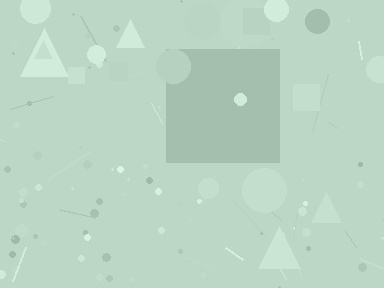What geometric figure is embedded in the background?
A square is embedded in the background.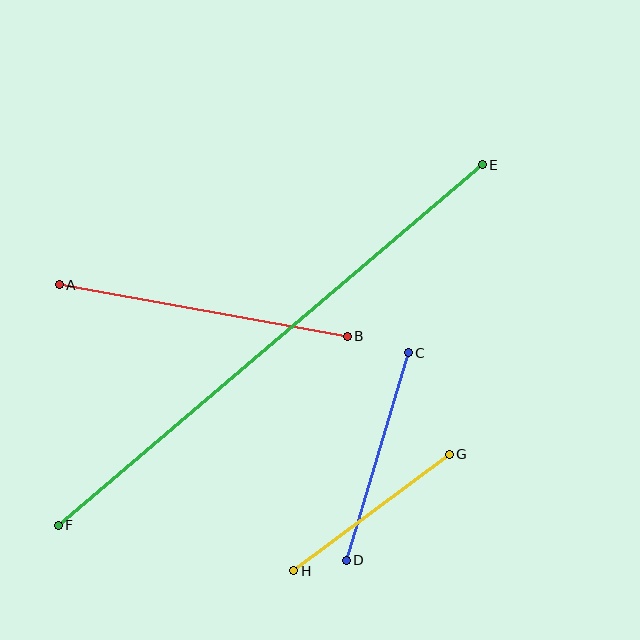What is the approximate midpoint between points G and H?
The midpoint is at approximately (371, 513) pixels.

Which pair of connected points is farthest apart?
Points E and F are farthest apart.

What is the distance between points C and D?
The distance is approximately 216 pixels.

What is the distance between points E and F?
The distance is approximately 557 pixels.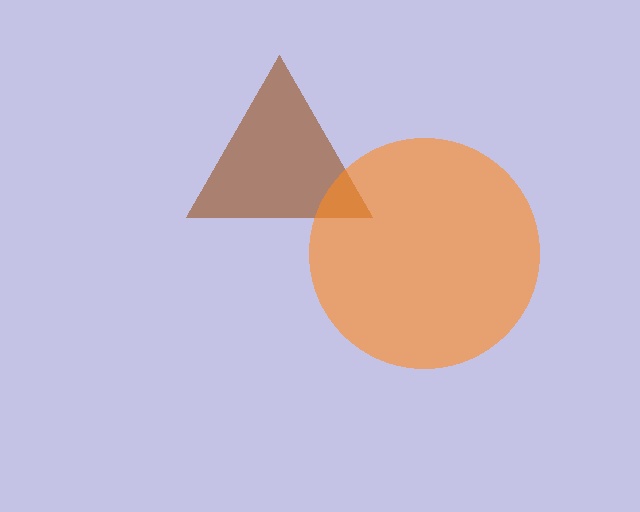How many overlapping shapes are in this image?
There are 2 overlapping shapes in the image.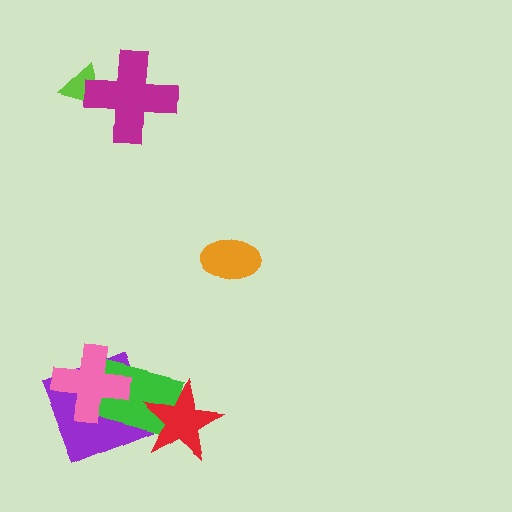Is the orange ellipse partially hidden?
No, no other shape covers it.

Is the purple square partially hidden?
Yes, it is partially covered by another shape.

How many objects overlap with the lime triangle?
1 object overlaps with the lime triangle.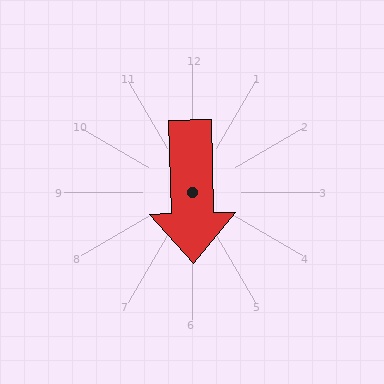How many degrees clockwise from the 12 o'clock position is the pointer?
Approximately 179 degrees.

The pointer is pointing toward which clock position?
Roughly 6 o'clock.